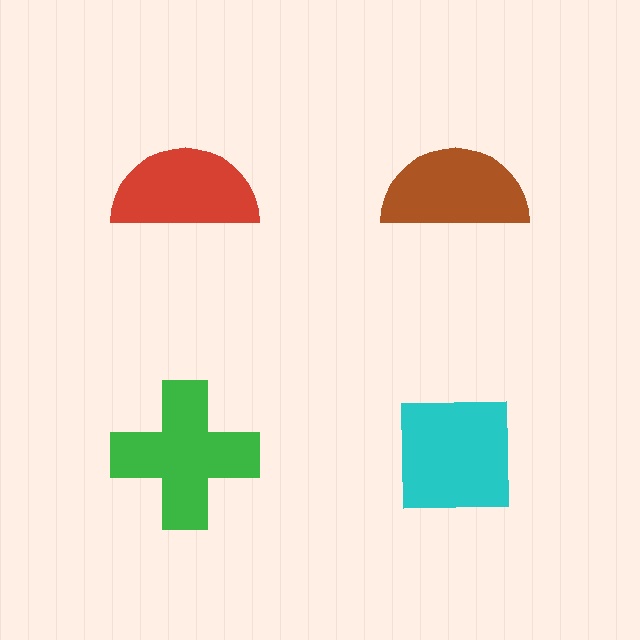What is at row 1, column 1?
A red semicircle.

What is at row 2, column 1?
A green cross.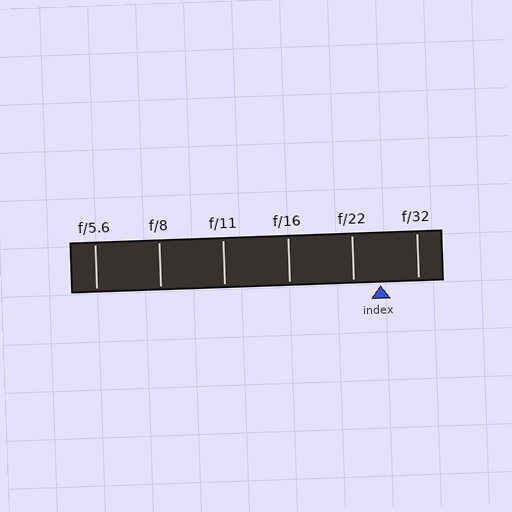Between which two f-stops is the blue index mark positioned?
The index mark is between f/22 and f/32.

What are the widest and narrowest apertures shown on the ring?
The widest aperture shown is f/5.6 and the narrowest is f/32.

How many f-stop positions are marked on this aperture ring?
There are 6 f-stop positions marked.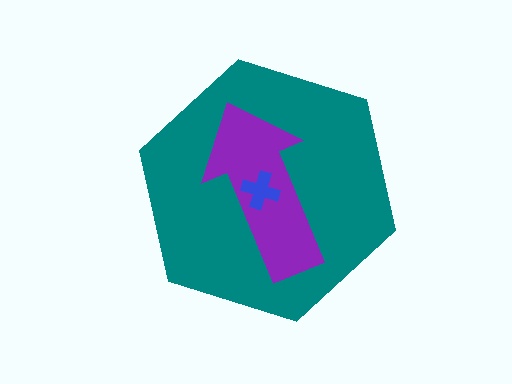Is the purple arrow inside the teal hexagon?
Yes.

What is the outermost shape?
The teal hexagon.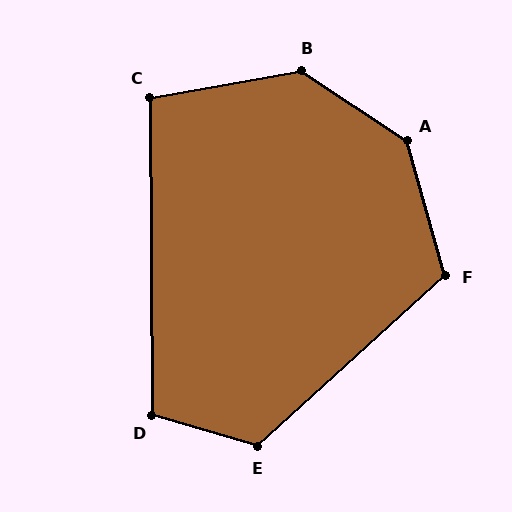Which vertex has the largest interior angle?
A, at approximately 139 degrees.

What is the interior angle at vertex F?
Approximately 117 degrees (obtuse).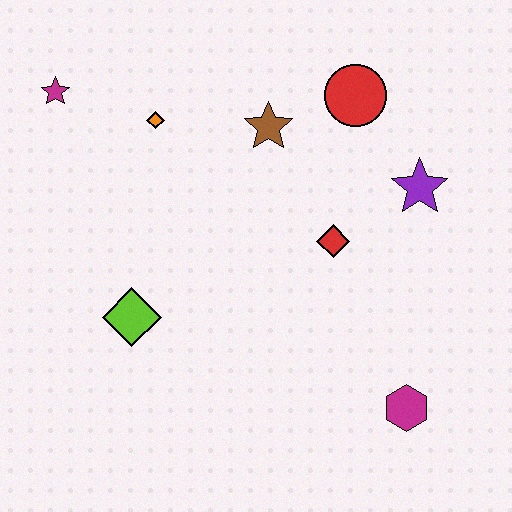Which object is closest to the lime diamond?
The orange diamond is closest to the lime diamond.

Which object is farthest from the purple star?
The magenta star is farthest from the purple star.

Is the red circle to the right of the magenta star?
Yes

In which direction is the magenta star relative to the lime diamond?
The magenta star is above the lime diamond.